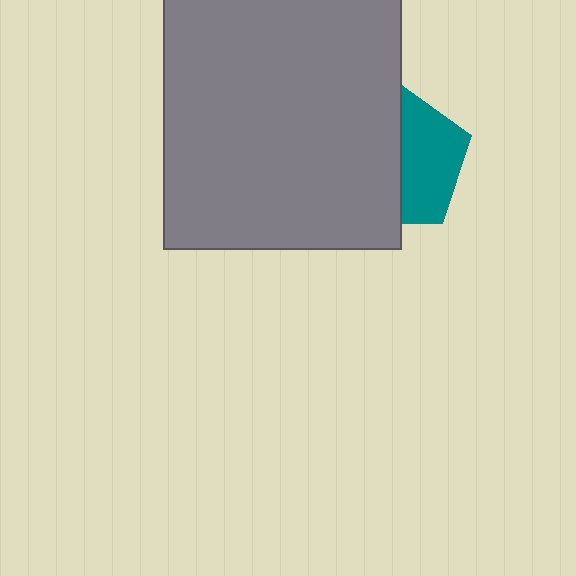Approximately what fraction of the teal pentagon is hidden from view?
Roughly 55% of the teal pentagon is hidden behind the gray rectangle.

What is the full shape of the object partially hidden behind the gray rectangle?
The partially hidden object is a teal pentagon.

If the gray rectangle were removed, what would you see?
You would see the complete teal pentagon.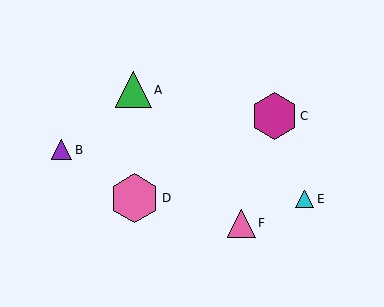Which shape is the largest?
The pink hexagon (labeled D) is the largest.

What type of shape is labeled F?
Shape F is a pink triangle.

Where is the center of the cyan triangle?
The center of the cyan triangle is at (305, 199).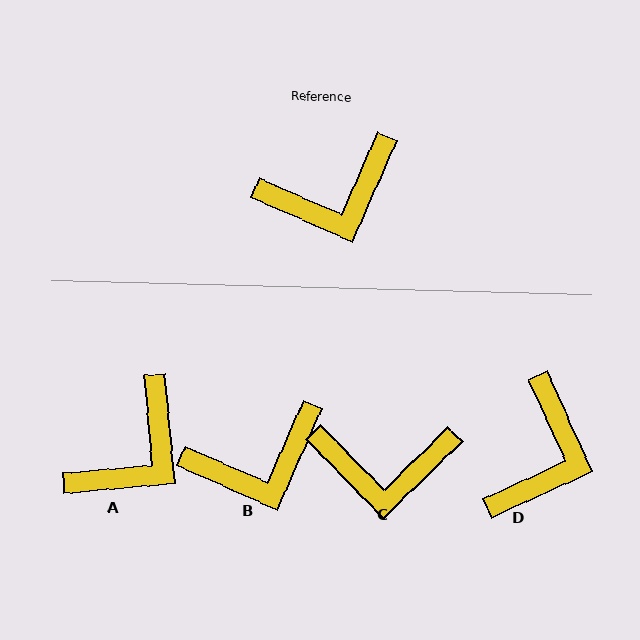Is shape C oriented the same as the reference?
No, it is off by about 22 degrees.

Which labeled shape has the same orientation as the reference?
B.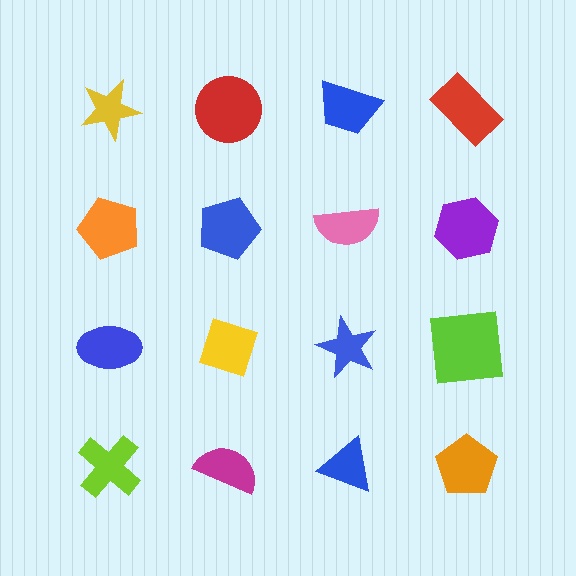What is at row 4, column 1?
A lime cross.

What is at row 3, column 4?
A lime square.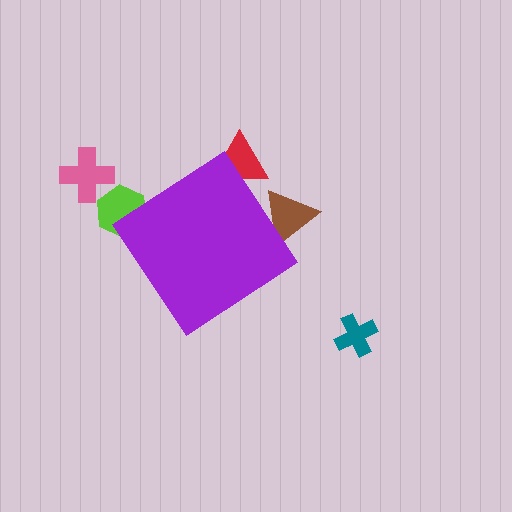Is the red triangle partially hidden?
Yes, the red triangle is partially hidden behind the purple diamond.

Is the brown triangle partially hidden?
Yes, the brown triangle is partially hidden behind the purple diamond.